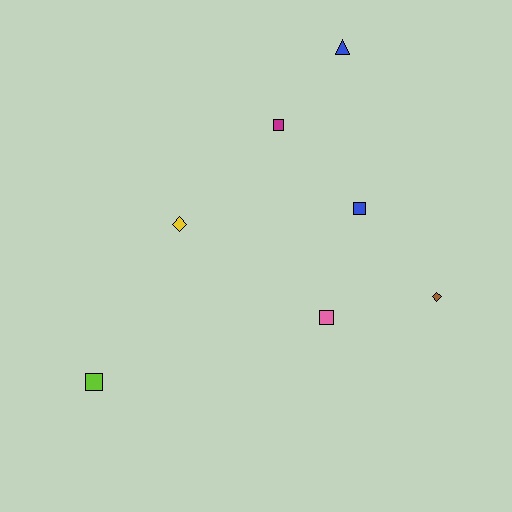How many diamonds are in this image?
There are 2 diamonds.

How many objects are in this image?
There are 7 objects.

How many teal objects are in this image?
There are no teal objects.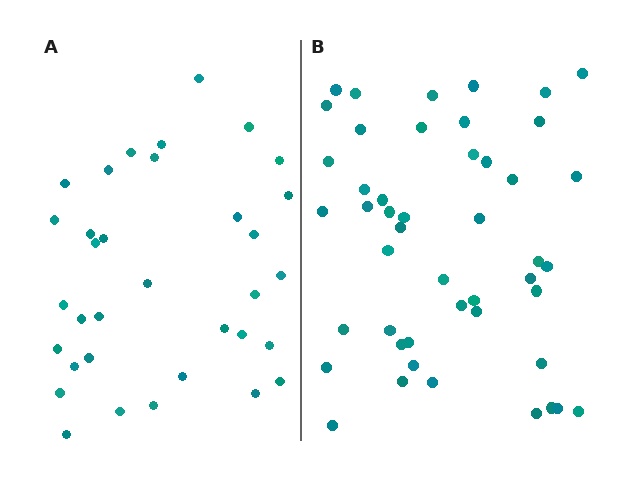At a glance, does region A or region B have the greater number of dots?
Region B (the right region) has more dots.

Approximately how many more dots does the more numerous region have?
Region B has approximately 15 more dots than region A.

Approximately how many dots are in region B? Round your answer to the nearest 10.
About 50 dots. (The exact count is 47, which rounds to 50.)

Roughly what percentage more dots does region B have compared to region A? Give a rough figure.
About 40% more.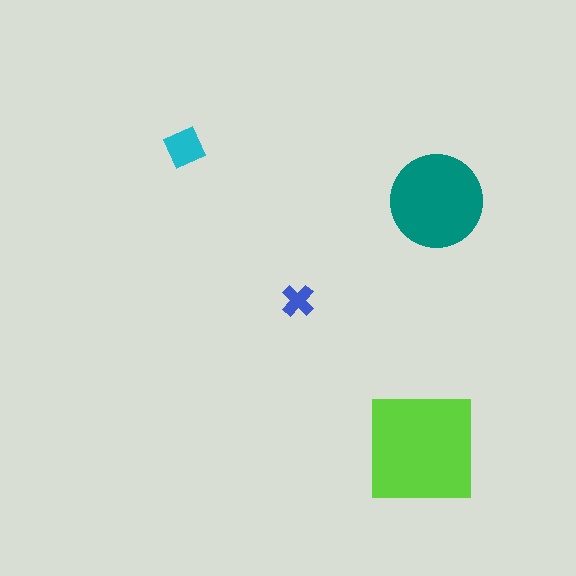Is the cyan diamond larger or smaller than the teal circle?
Smaller.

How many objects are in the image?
There are 4 objects in the image.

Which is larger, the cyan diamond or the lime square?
The lime square.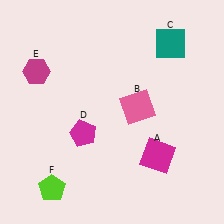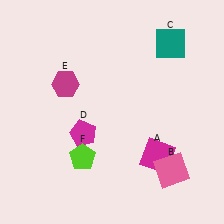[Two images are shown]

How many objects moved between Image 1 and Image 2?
3 objects moved between the two images.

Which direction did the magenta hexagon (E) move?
The magenta hexagon (E) moved right.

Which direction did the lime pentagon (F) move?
The lime pentagon (F) moved up.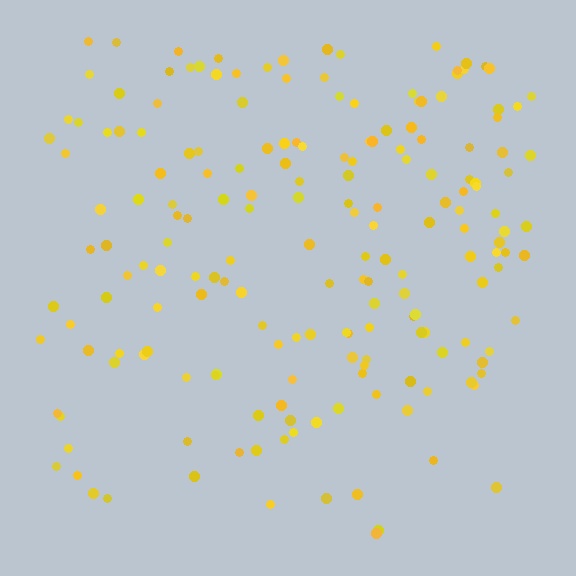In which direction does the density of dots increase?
From bottom to top, with the top side densest.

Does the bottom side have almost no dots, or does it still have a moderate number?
Still a moderate number, just noticeably fewer than the top.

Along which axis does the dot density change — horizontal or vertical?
Vertical.